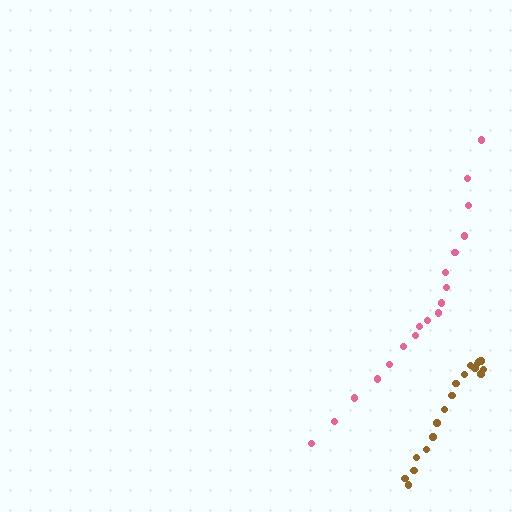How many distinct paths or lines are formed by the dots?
There are 2 distinct paths.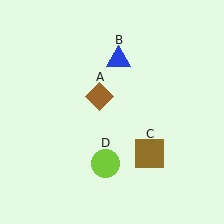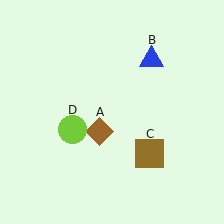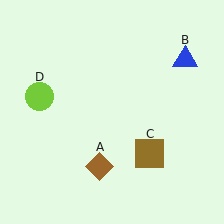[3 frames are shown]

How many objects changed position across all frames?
3 objects changed position: brown diamond (object A), blue triangle (object B), lime circle (object D).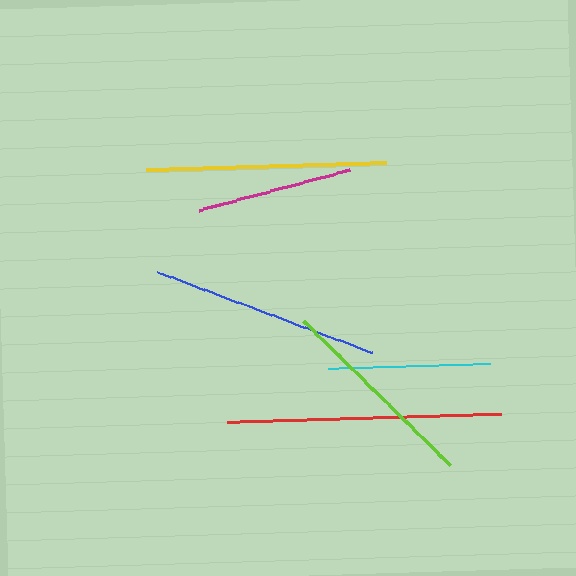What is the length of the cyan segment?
The cyan segment is approximately 162 pixels long.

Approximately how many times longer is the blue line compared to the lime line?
The blue line is approximately 1.1 times the length of the lime line.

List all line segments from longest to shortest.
From longest to shortest: red, yellow, blue, lime, cyan, magenta.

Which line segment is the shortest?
The magenta line is the shortest at approximately 157 pixels.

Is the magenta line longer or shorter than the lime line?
The lime line is longer than the magenta line.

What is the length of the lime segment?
The lime segment is approximately 206 pixels long.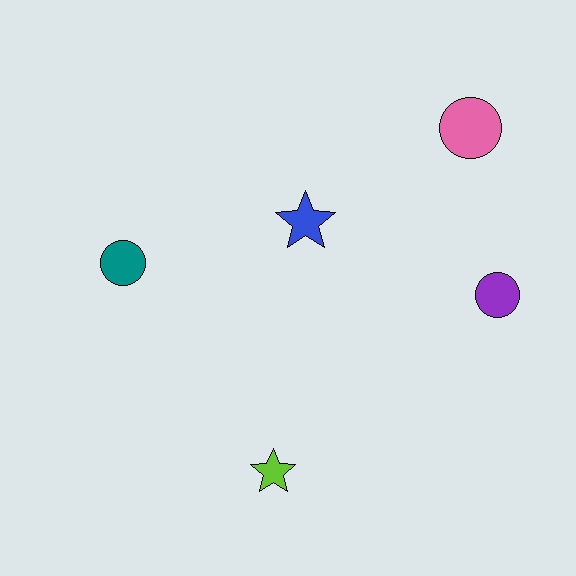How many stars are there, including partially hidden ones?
There are 2 stars.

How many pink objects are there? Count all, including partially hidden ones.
There is 1 pink object.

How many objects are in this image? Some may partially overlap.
There are 5 objects.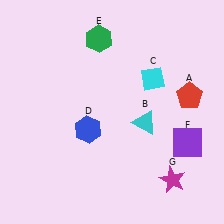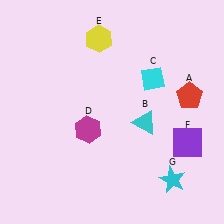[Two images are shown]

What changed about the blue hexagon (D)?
In Image 1, D is blue. In Image 2, it changed to magenta.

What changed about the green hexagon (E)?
In Image 1, E is green. In Image 2, it changed to yellow.